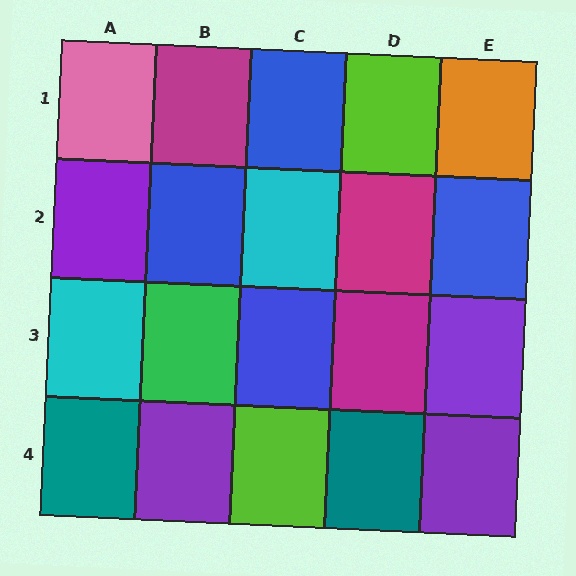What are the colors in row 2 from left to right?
Purple, blue, cyan, magenta, blue.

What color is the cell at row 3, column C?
Blue.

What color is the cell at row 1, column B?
Magenta.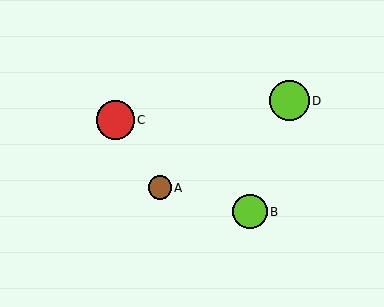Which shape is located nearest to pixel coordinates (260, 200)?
The lime circle (labeled B) at (250, 212) is nearest to that location.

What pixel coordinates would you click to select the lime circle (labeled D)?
Click at (289, 101) to select the lime circle D.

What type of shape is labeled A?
Shape A is a brown circle.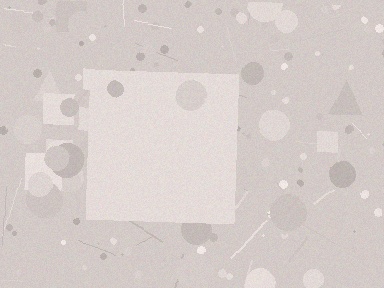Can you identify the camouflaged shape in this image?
The camouflaged shape is a square.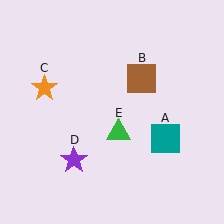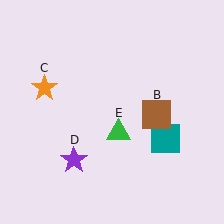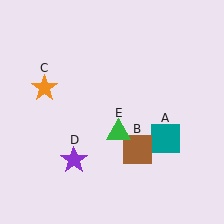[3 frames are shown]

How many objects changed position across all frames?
1 object changed position: brown square (object B).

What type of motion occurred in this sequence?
The brown square (object B) rotated clockwise around the center of the scene.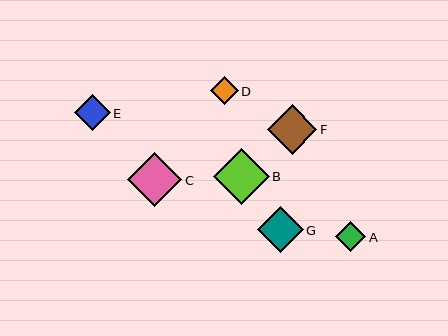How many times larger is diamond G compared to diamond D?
Diamond G is approximately 1.7 times the size of diamond D.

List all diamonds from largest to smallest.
From largest to smallest: B, C, F, G, E, A, D.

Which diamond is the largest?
Diamond B is the largest with a size of approximately 55 pixels.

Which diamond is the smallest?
Diamond D is the smallest with a size of approximately 27 pixels.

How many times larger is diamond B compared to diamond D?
Diamond B is approximately 2.0 times the size of diamond D.